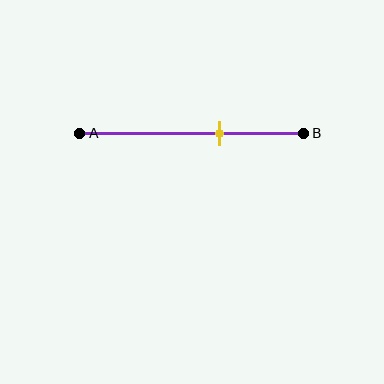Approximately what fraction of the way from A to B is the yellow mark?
The yellow mark is approximately 65% of the way from A to B.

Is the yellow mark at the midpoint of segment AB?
No, the mark is at about 65% from A, not at the 50% midpoint.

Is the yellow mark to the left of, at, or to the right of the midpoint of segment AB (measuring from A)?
The yellow mark is to the right of the midpoint of segment AB.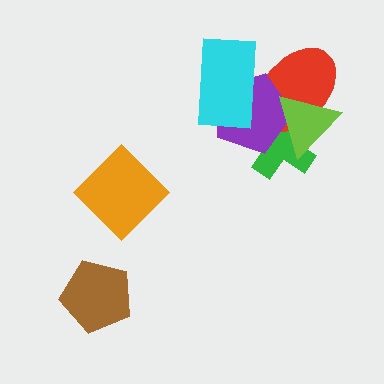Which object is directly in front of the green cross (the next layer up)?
The red ellipse is directly in front of the green cross.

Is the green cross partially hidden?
Yes, it is partially covered by another shape.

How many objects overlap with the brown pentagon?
0 objects overlap with the brown pentagon.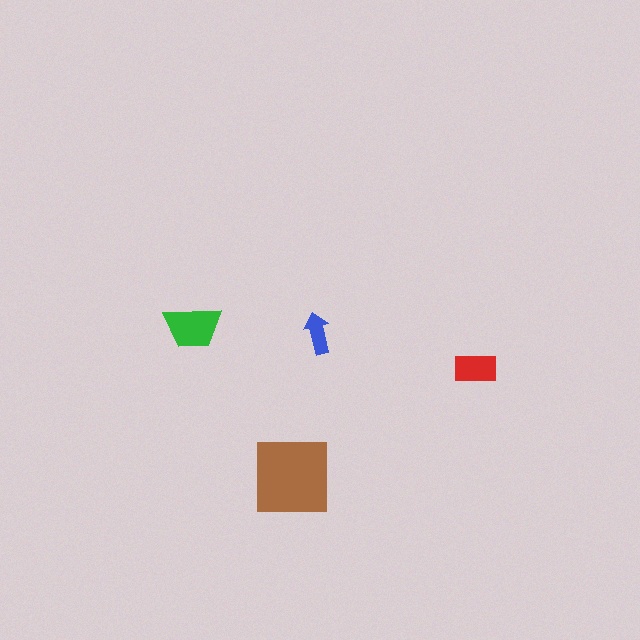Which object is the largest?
The brown square.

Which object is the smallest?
The blue arrow.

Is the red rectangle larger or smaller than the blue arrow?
Larger.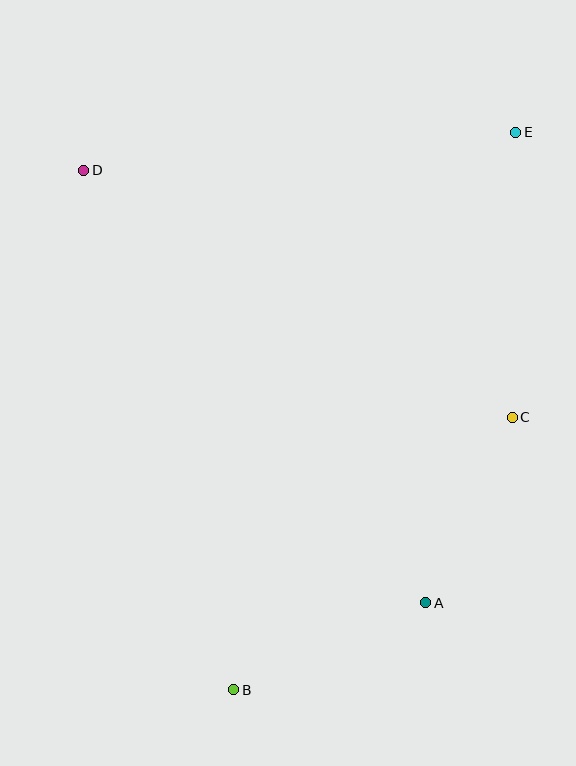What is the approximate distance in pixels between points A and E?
The distance between A and E is approximately 479 pixels.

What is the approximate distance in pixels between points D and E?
The distance between D and E is approximately 434 pixels.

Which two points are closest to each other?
Points A and C are closest to each other.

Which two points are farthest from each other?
Points B and E are farthest from each other.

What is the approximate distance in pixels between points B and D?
The distance between B and D is approximately 541 pixels.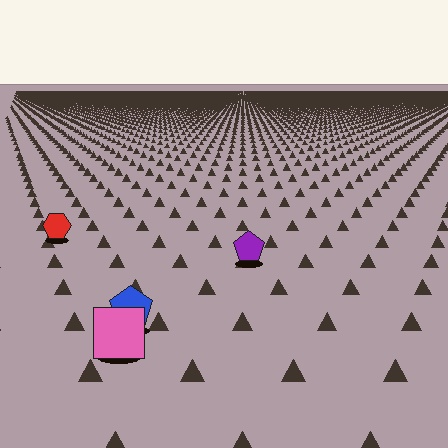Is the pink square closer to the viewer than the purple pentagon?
Yes. The pink square is closer — you can tell from the texture gradient: the ground texture is coarser near it.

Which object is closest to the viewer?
The pink square is closest. The texture marks near it are larger and more spread out.